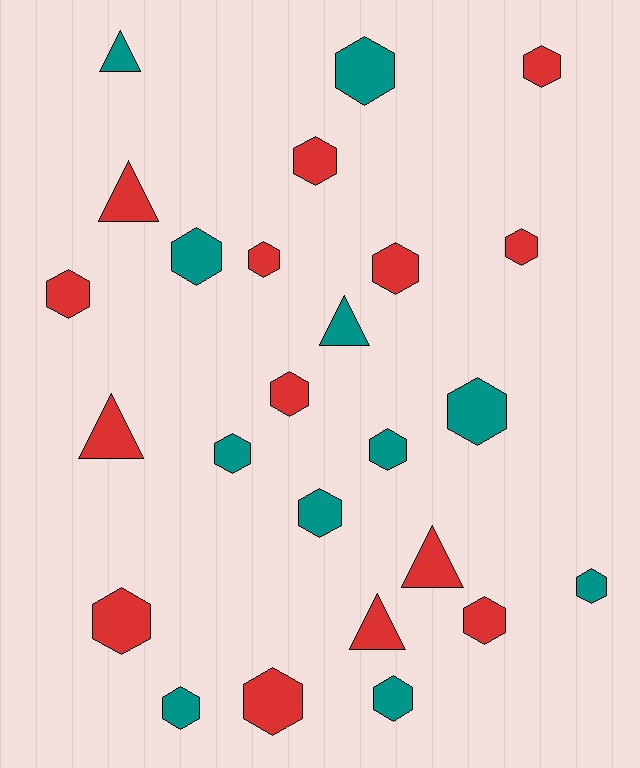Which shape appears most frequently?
Hexagon, with 19 objects.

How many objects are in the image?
There are 25 objects.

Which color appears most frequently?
Red, with 14 objects.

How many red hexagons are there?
There are 10 red hexagons.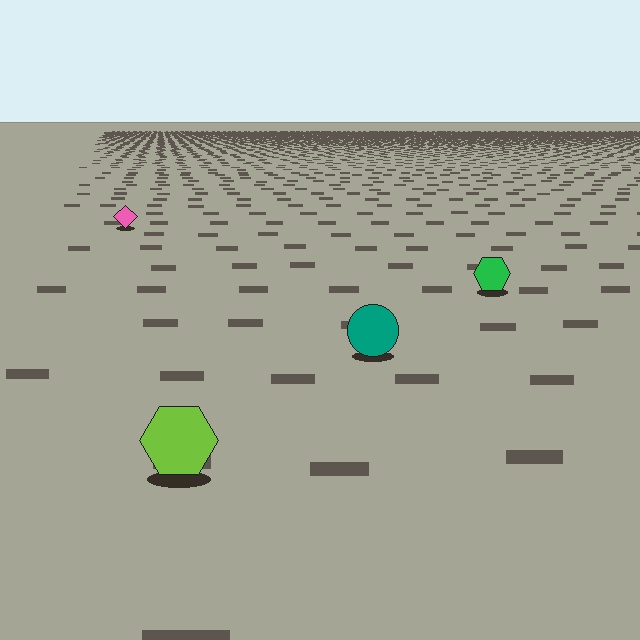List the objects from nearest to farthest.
From nearest to farthest: the lime hexagon, the teal circle, the green hexagon, the pink diamond.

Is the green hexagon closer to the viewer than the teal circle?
No. The teal circle is closer — you can tell from the texture gradient: the ground texture is coarser near it.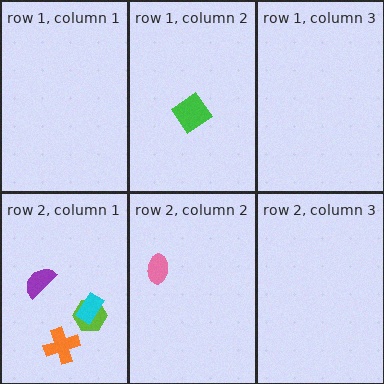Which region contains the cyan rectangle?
The row 2, column 1 region.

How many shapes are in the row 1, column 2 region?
1.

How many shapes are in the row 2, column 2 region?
1.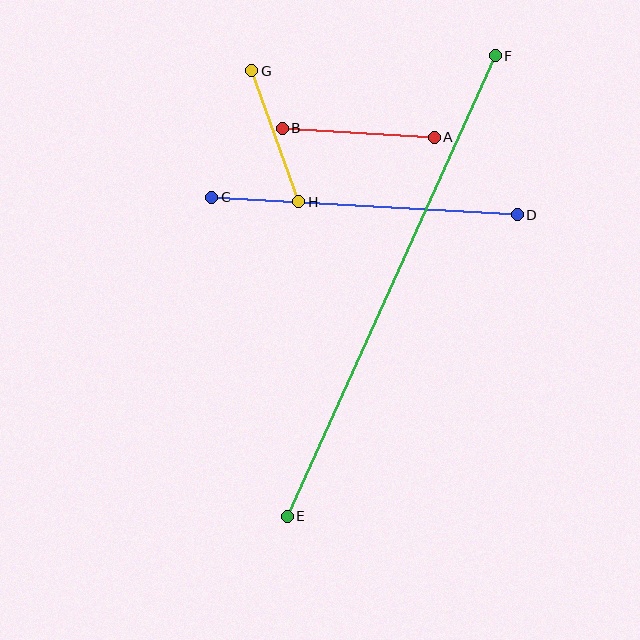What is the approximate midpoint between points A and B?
The midpoint is at approximately (358, 133) pixels.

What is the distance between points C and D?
The distance is approximately 306 pixels.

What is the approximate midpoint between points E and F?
The midpoint is at approximately (391, 286) pixels.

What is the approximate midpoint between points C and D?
The midpoint is at approximately (364, 206) pixels.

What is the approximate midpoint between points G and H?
The midpoint is at approximately (275, 136) pixels.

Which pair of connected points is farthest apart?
Points E and F are farthest apart.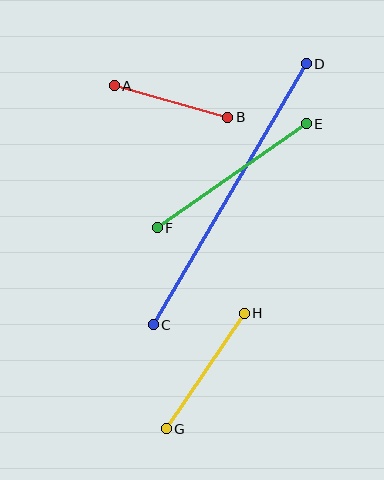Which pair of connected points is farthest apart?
Points C and D are farthest apart.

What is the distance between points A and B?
The distance is approximately 118 pixels.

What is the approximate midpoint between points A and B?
The midpoint is at approximately (171, 101) pixels.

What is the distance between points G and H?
The distance is approximately 139 pixels.